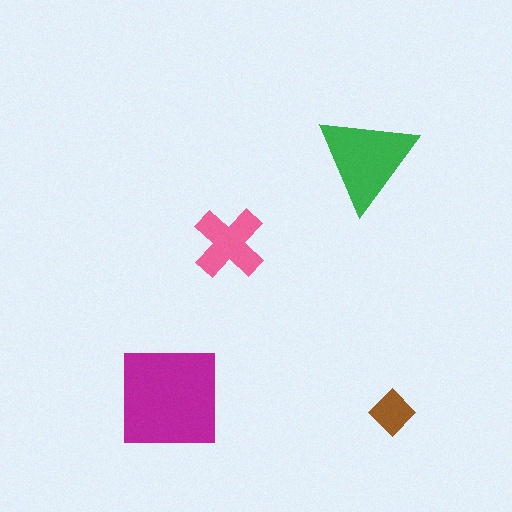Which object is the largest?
The magenta square.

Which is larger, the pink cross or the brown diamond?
The pink cross.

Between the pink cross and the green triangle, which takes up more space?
The green triangle.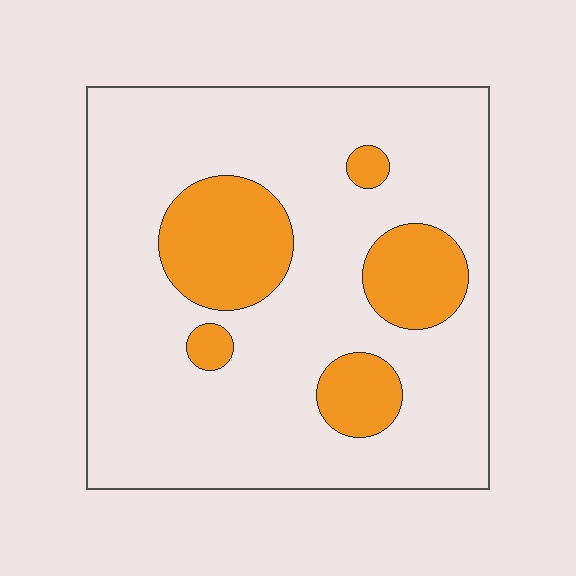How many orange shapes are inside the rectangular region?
5.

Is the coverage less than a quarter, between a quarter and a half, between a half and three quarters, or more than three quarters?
Less than a quarter.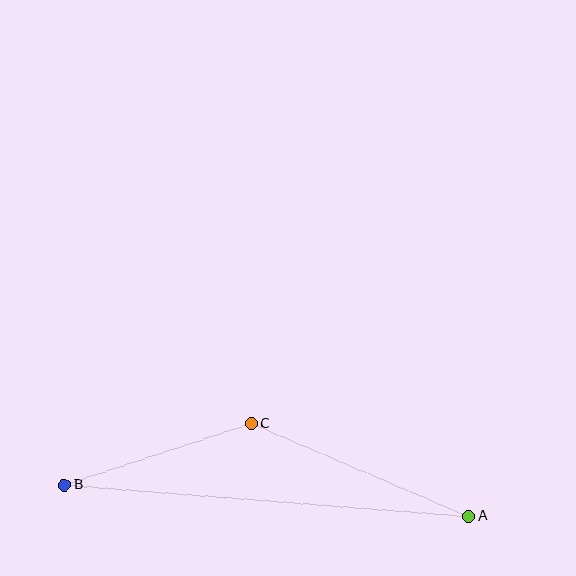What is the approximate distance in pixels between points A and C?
The distance between A and C is approximately 236 pixels.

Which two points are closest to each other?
Points B and C are closest to each other.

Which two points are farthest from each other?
Points A and B are farthest from each other.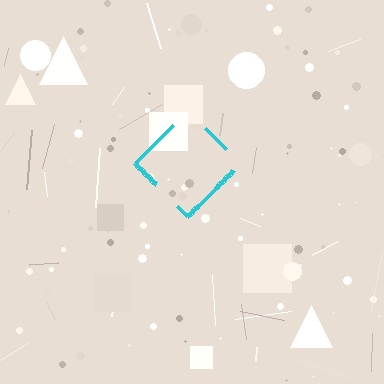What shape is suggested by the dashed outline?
The dashed outline suggests a diamond.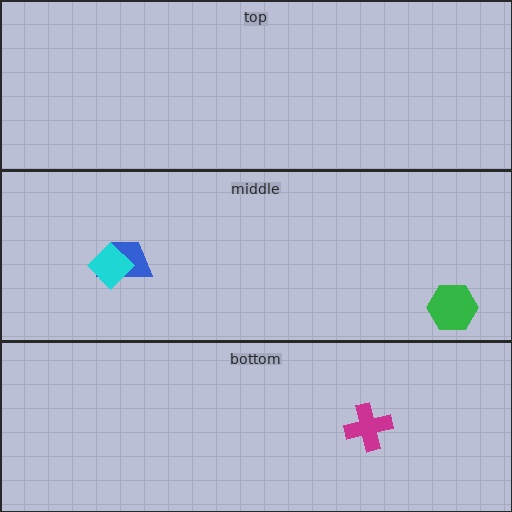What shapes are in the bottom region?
The magenta cross.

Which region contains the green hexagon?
The middle region.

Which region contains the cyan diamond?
The middle region.